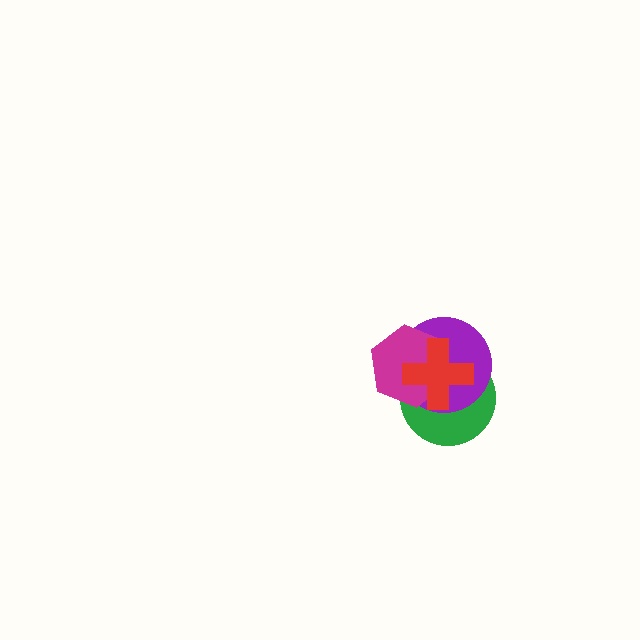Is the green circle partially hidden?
Yes, it is partially covered by another shape.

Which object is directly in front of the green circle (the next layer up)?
The purple circle is directly in front of the green circle.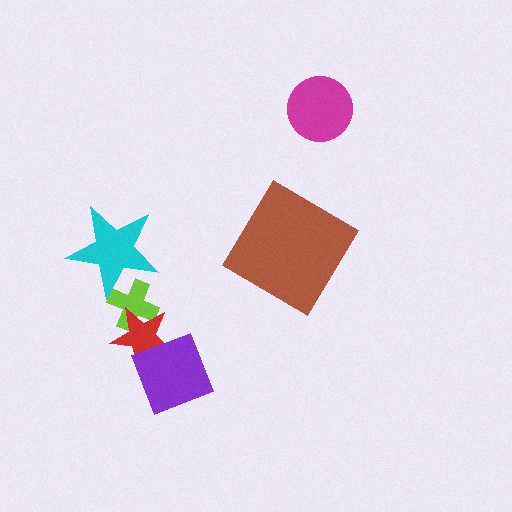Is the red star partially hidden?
Yes, it is partially covered by another shape.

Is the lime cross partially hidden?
Yes, it is partially covered by another shape.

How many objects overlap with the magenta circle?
0 objects overlap with the magenta circle.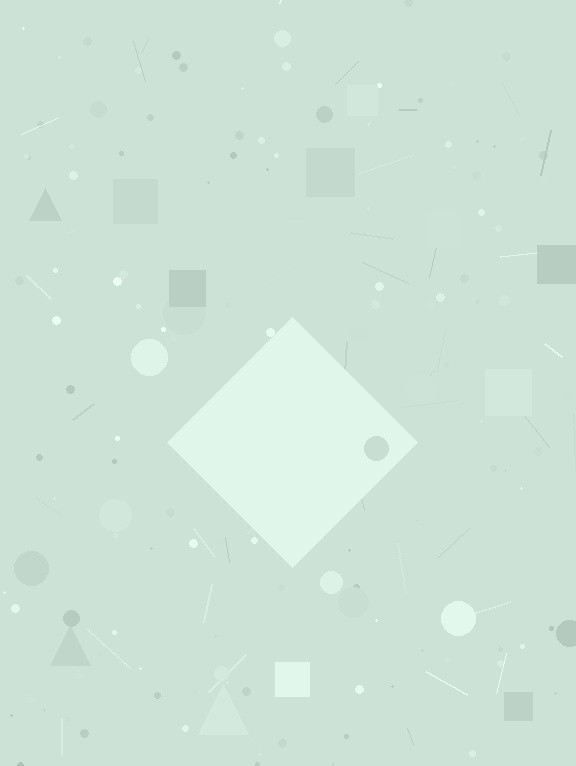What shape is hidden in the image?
A diamond is hidden in the image.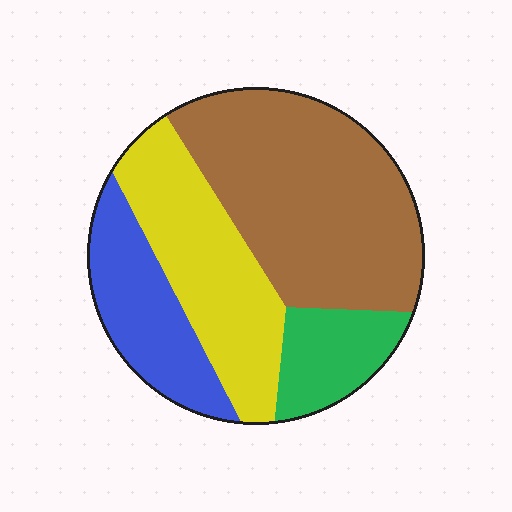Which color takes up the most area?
Brown, at roughly 45%.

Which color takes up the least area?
Green, at roughly 10%.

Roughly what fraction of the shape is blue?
Blue takes up about one sixth (1/6) of the shape.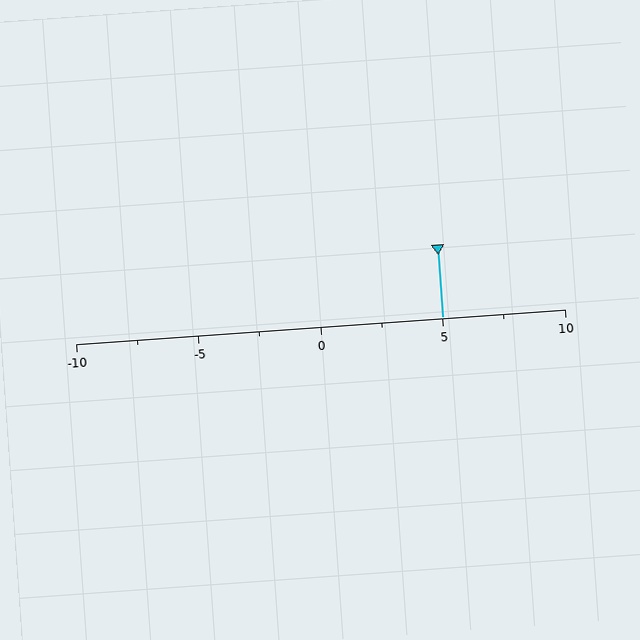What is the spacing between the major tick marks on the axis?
The major ticks are spaced 5 apart.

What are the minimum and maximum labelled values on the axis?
The axis runs from -10 to 10.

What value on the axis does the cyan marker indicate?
The marker indicates approximately 5.